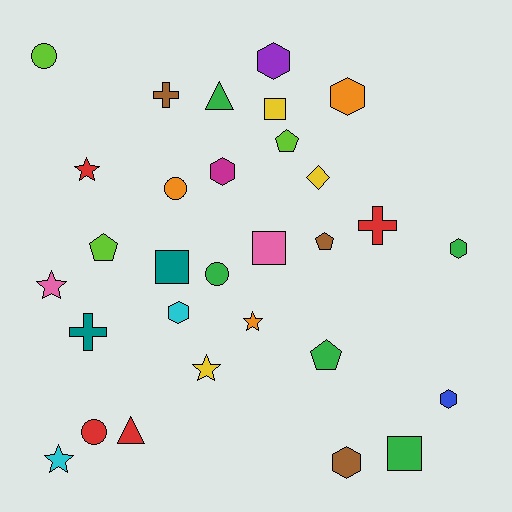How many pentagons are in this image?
There are 4 pentagons.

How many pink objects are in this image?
There are 2 pink objects.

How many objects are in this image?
There are 30 objects.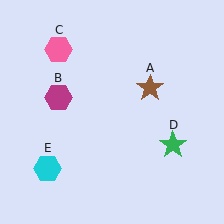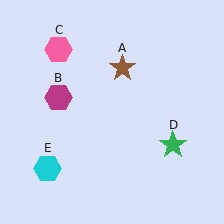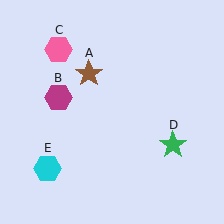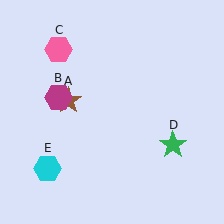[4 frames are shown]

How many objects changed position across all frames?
1 object changed position: brown star (object A).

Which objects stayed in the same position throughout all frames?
Magenta hexagon (object B) and pink hexagon (object C) and green star (object D) and cyan hexagon (object E) remained stationary.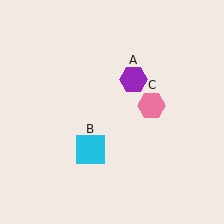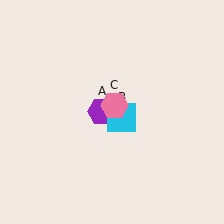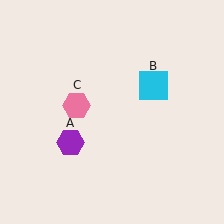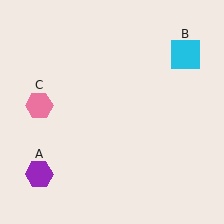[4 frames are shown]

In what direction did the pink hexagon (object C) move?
The pink hexagon (object C) moved left.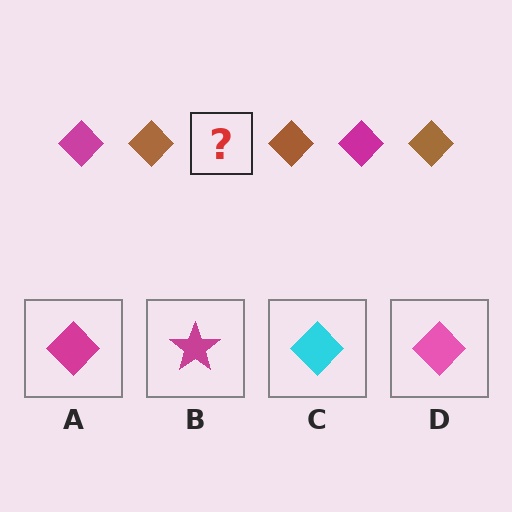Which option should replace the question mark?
Option A.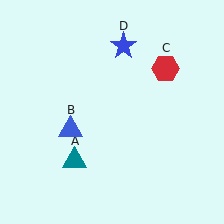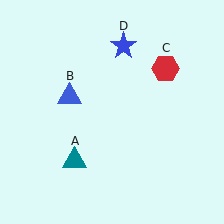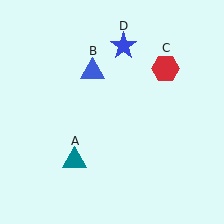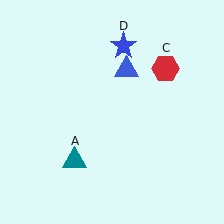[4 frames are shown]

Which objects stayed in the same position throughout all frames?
Teal triangle (object A) and red hexagon (object C) and blue star (object D) remained stationary.